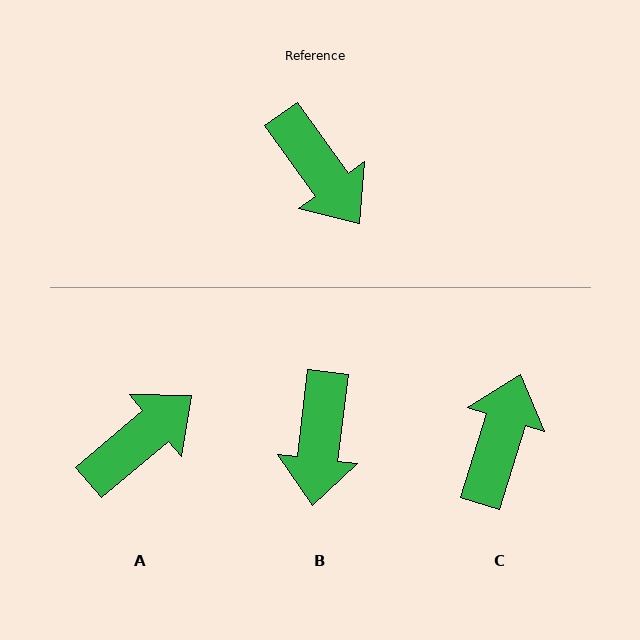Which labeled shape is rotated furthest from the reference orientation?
C, about 127 degrees away.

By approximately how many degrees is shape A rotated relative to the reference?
Approximately 95 degrees counter-clockwise.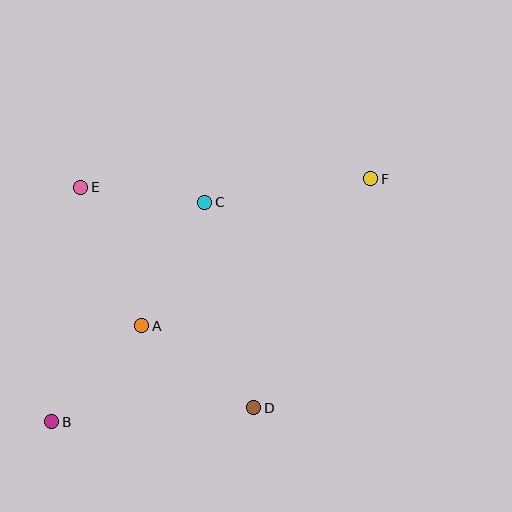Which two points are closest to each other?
Points C and E are closest to each other.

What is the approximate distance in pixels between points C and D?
The distance between C and D is approximately 211 pixels.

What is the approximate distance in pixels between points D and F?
The distance between D and F is approximately 257 pixels.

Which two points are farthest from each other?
Points B and F are farthest from each other.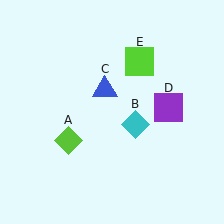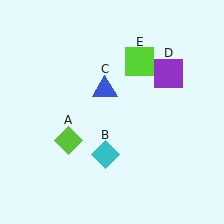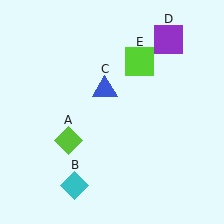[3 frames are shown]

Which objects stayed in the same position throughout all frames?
Lime diamond (object A) and blue triangle (object C) and lime square (object E) remained stationary.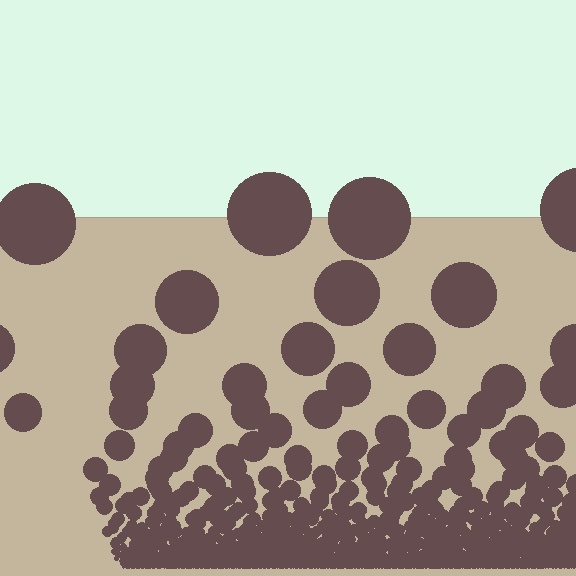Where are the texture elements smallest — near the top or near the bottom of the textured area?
Near the bottom.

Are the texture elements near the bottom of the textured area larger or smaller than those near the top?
Smaller. The gradient is inverted — elements near the bottom are smaller and denser.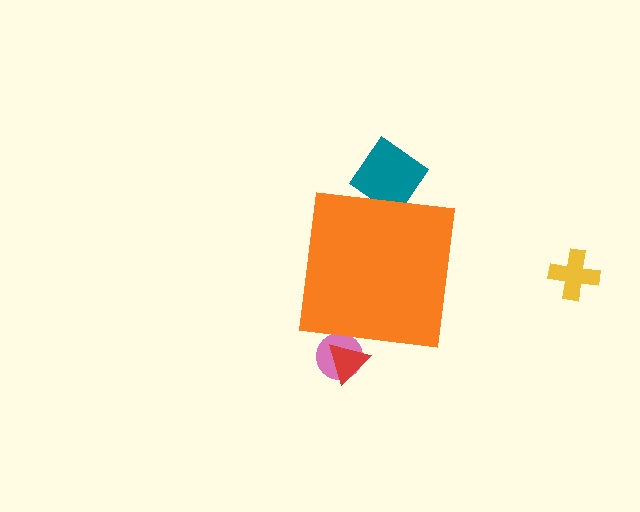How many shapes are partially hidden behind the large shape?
3 shapes are partially hidden.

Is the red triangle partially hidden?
Yes, the red triangle is partially hidden behind the orange square.